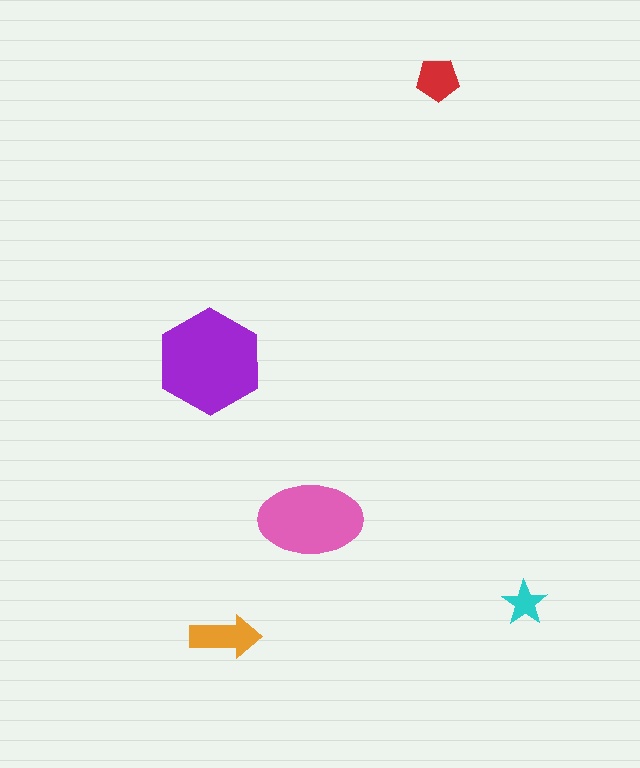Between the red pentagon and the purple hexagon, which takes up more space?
The purple hexagon.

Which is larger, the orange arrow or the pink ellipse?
The pink ellipse.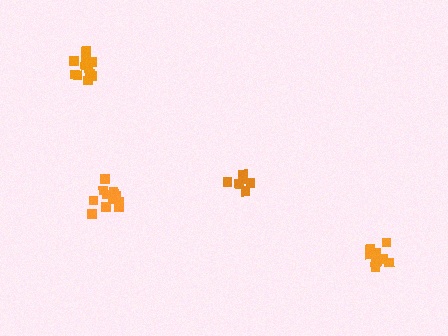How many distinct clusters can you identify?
There are 4 distinct clusters.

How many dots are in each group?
Group 1: 7 dots, Group 2: 12 dots, Group 3: 10 dots, Group 4: 12 dots (41 total).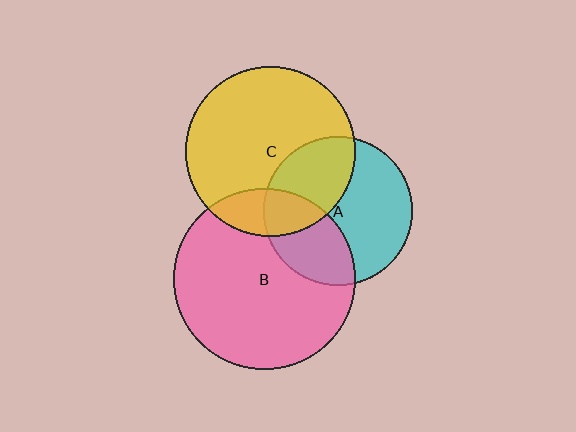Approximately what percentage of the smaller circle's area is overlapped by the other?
Approximately 35%.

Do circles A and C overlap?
Yes.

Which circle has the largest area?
Circle B (pink).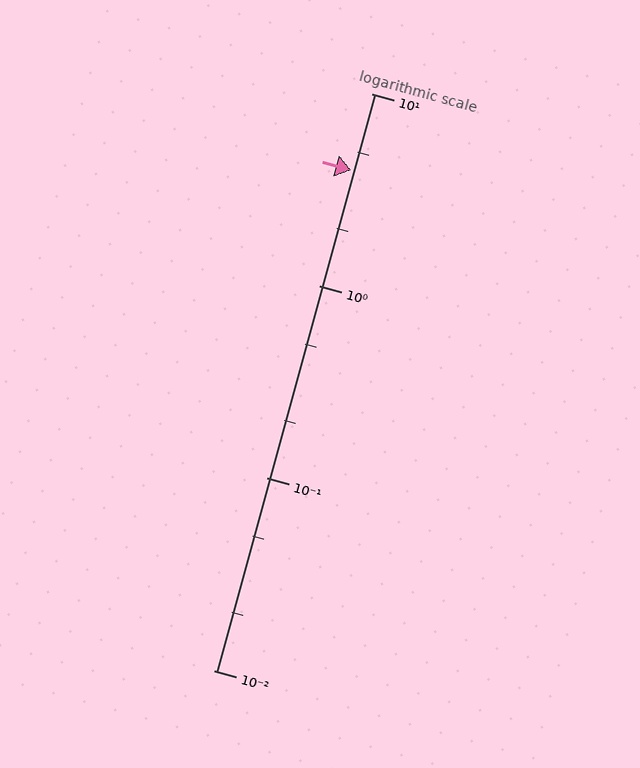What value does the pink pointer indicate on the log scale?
The pointer indicates approximately 4.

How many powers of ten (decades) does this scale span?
The scale spans 3 decades, from 0.01 to 10.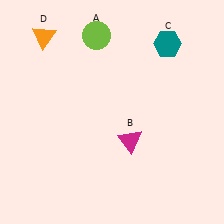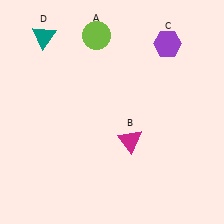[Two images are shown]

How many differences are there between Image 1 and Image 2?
There are 2 differences between the two images.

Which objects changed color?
C changed from teal to purple. D changed from orange to teal.